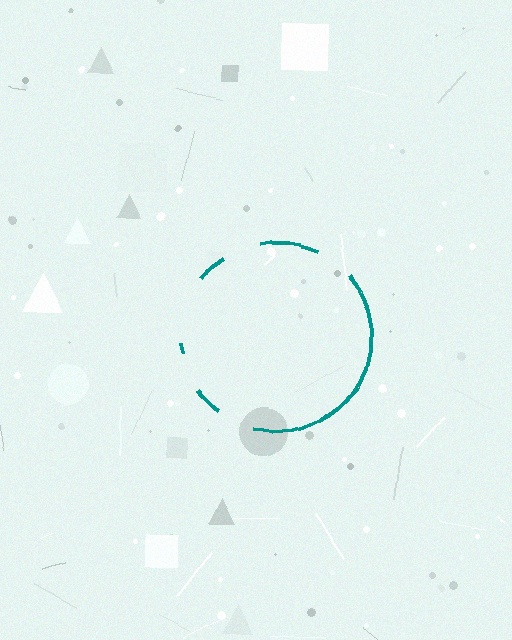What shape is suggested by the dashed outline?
The dashed outline suggests a circle.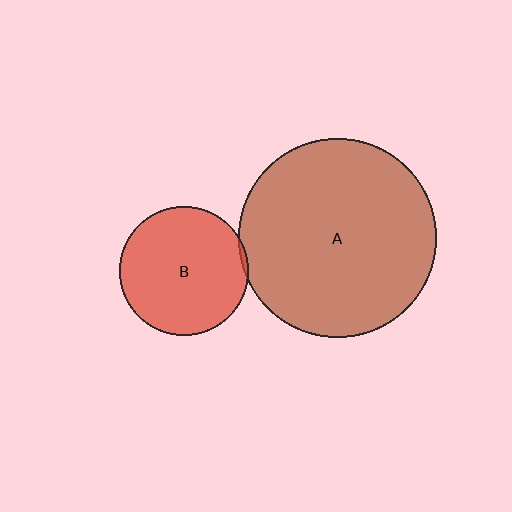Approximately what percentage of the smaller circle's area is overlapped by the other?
Approximately 5%.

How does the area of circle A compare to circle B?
Approximately 2.4 times.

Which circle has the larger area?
Circle A (brown).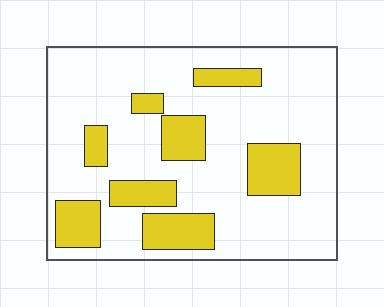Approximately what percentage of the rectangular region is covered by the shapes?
Approximately 25%.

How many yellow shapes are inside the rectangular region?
8.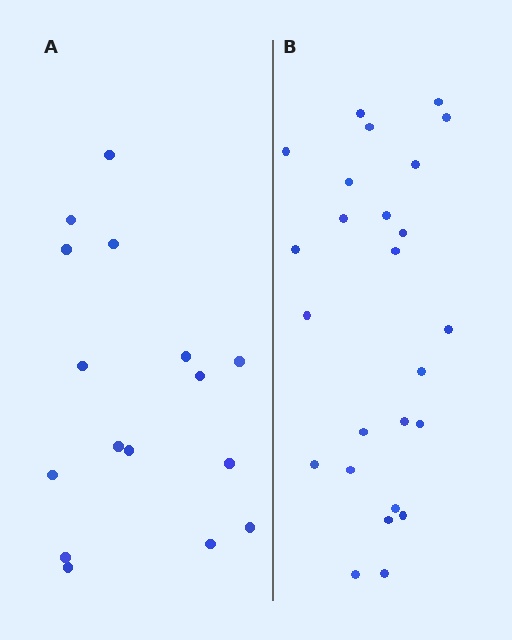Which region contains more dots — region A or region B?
Region B (the right region) has more dots.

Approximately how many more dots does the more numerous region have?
Region B has roughly 8 or so more dots than region A.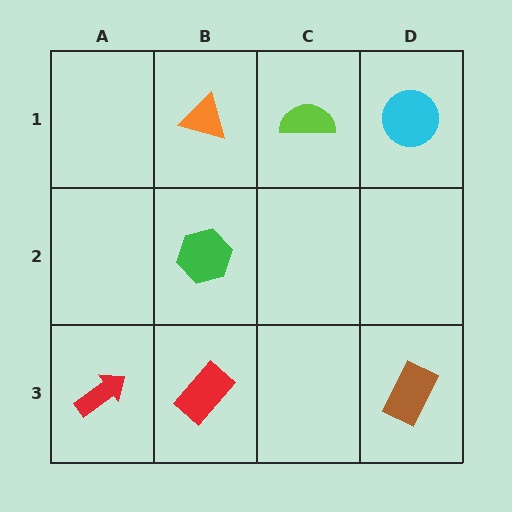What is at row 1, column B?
An orange triangle.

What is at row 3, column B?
A red rectangle.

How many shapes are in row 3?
3 shapes.